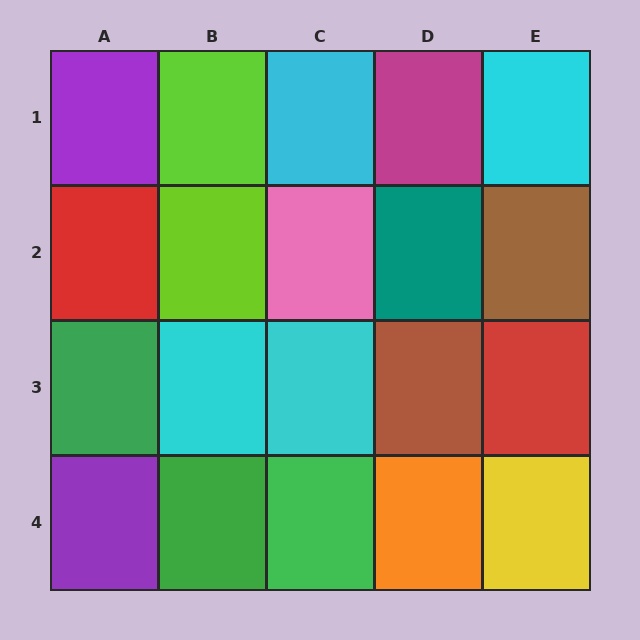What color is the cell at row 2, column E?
Brown.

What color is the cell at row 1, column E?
Cyan.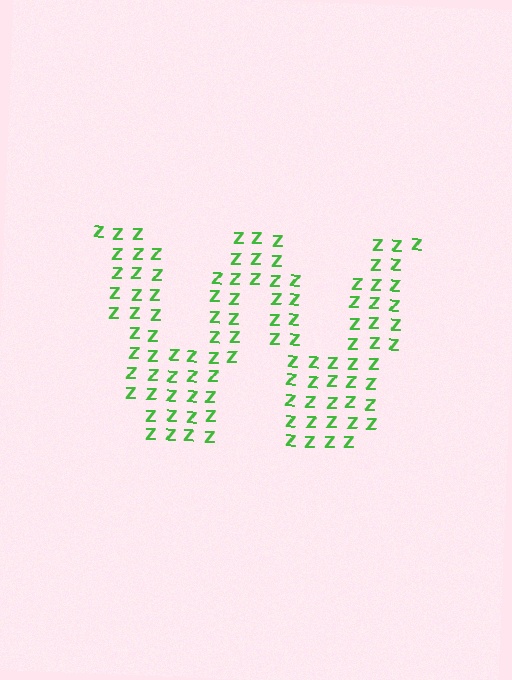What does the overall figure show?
The overall figure shows the letter W.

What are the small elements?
The small elements are letter Z's.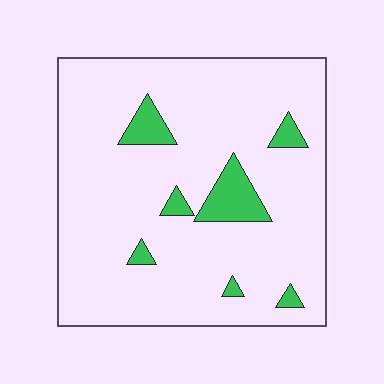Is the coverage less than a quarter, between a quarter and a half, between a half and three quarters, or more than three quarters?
Less than a quarter.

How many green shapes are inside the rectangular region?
7.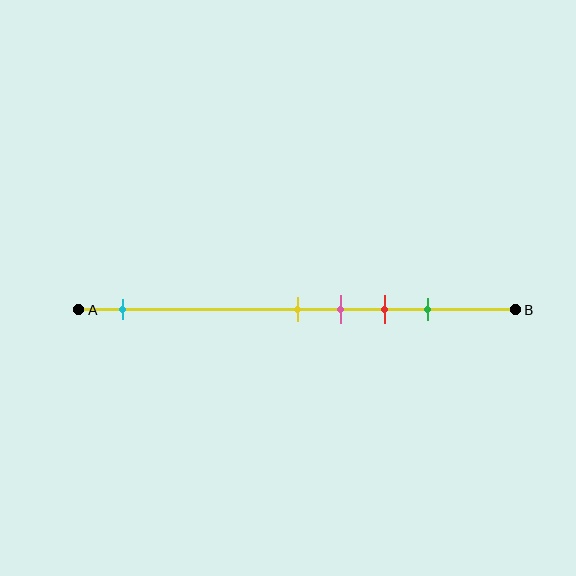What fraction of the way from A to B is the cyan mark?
The cyan mark is approximately 10% (0.1) of the way from A to B.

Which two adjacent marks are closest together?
The yellow and pink marks are the closest adjacent pair.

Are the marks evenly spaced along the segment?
No, the marks are not evenly spaced.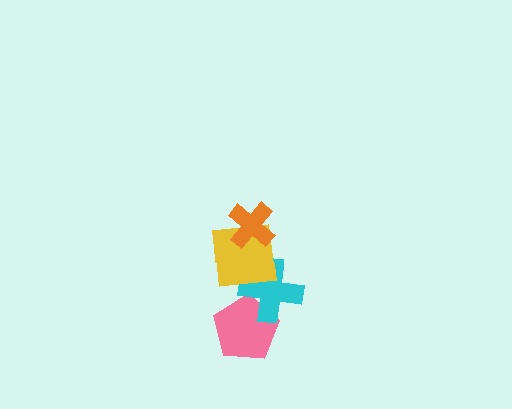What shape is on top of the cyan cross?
The yellow square is on top of the cyan cross.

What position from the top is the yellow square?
The yellow square is 2nd from the top.